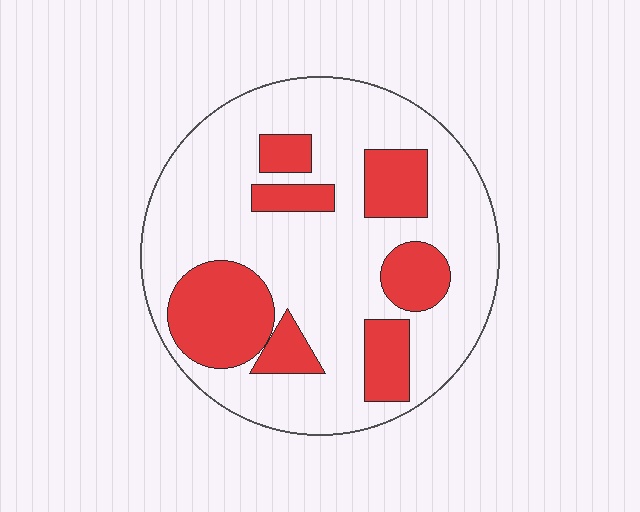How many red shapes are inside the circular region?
7.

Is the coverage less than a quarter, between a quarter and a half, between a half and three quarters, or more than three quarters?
Between a quarter and a half.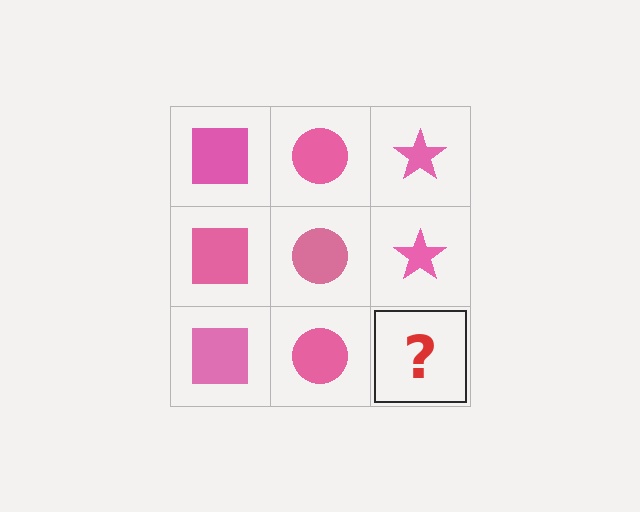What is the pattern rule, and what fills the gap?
The rule is that each column has a consistent shape. The gap should be filled with a pink star.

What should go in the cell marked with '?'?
The missing cell should contain a pink star.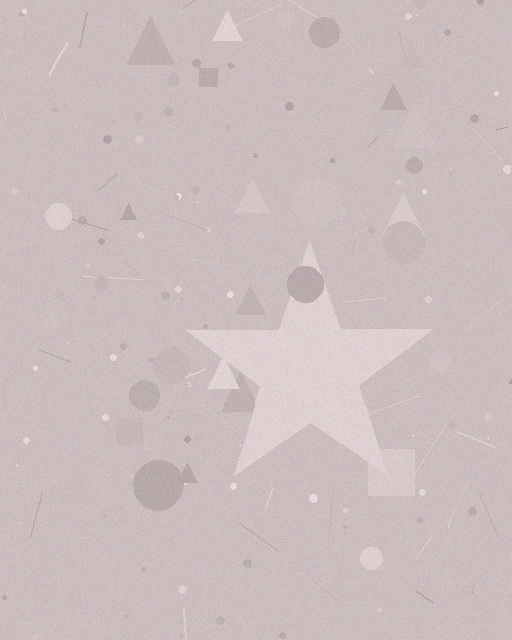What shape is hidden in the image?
A star is hidden in the image.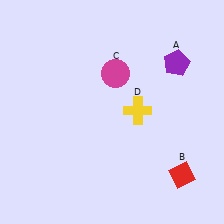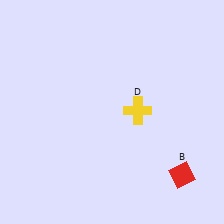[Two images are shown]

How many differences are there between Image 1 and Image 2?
There are 2 differences between the two images.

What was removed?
The magenta circle (C), the purple pentagon (A) were removed in Image 2.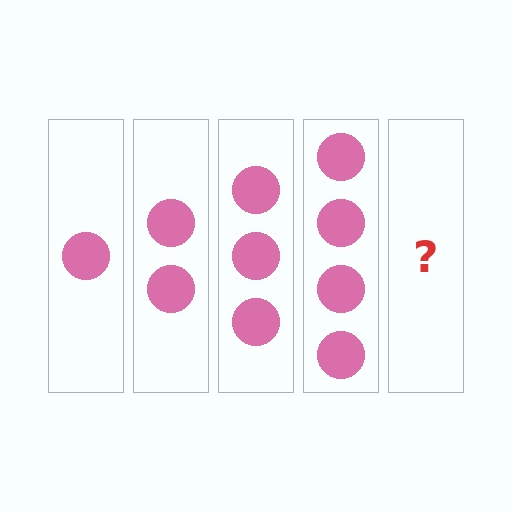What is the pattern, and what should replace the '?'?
The pattern is that each step adds one more circle. The '?' should be 5 circles.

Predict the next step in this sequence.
The next step is 5 circles.